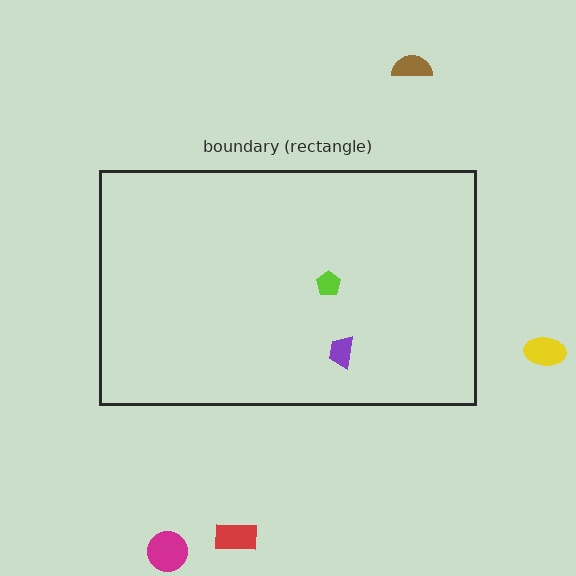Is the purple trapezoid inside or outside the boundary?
Inside.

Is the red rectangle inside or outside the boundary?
Outside.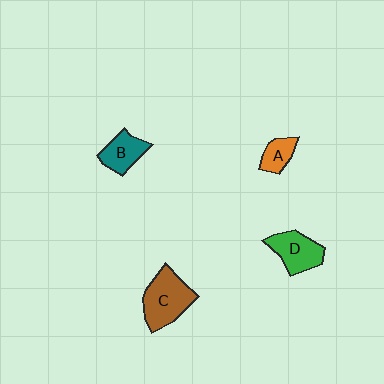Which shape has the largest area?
Shape C (brown).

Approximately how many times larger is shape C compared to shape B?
Approximately 1.7 times.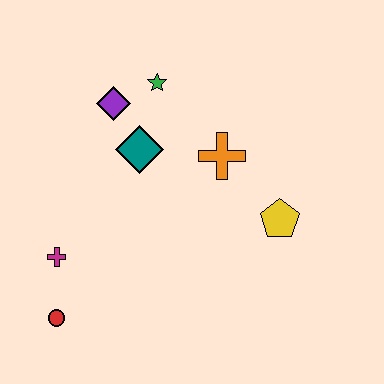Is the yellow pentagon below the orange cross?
Yes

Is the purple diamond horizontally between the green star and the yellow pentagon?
No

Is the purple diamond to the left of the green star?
Yes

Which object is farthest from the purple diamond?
The red circle is farthest from the purple diamond.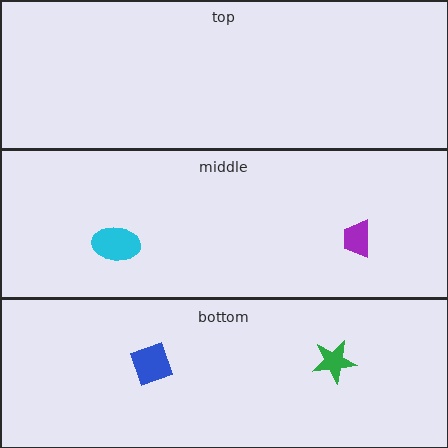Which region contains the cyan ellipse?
The middle region.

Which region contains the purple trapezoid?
The middle region.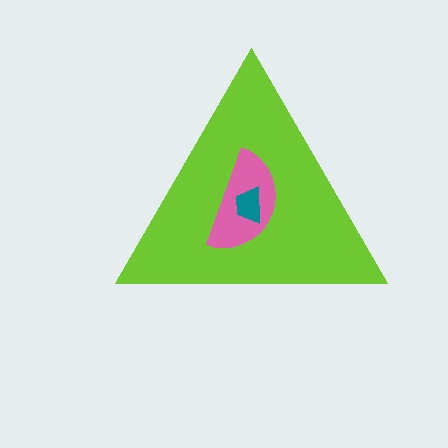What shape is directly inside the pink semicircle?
The teal trapezoid.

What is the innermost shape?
The teal trapezoid.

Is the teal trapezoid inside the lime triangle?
Yes.